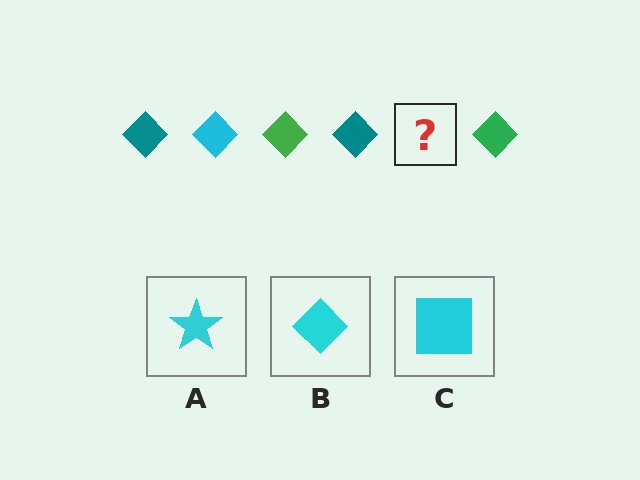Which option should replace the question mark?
Option B.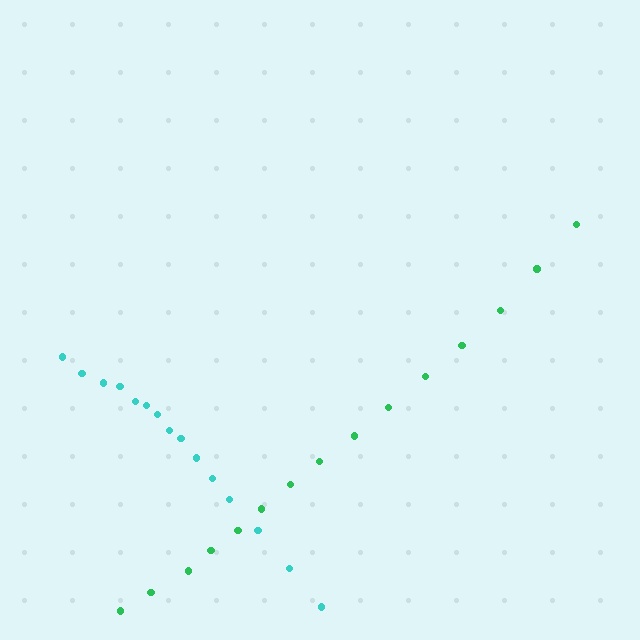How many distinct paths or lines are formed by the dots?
There are 2 distinct paths.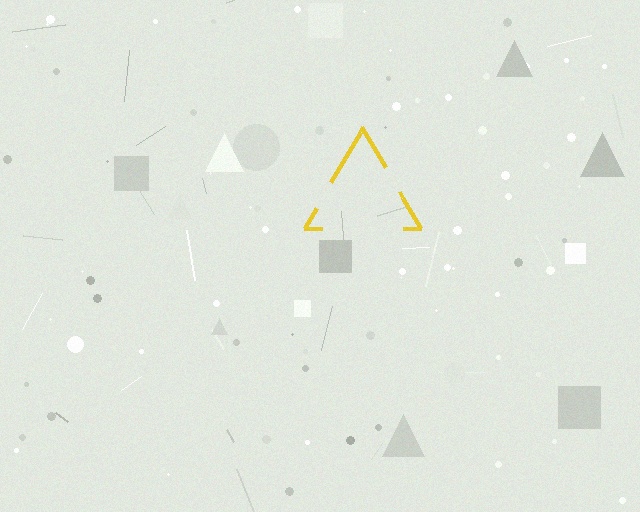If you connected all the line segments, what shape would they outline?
They would outline a triangle.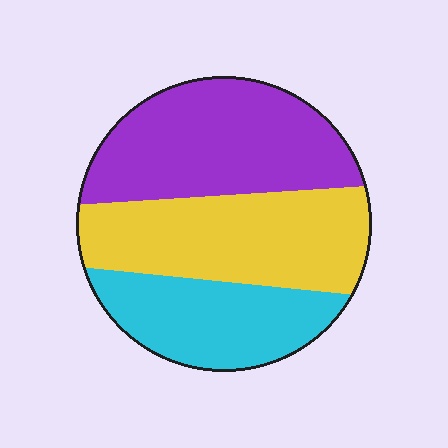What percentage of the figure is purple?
Purple takes up about three eighths (3/8) of the figure.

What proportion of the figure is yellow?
Yellow takes up about three eighths (3/8) of the figure.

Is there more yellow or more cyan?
Yellow.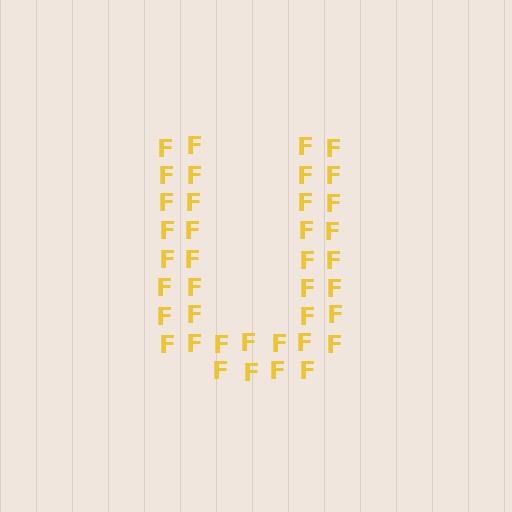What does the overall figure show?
The overall figure shows the letter U.